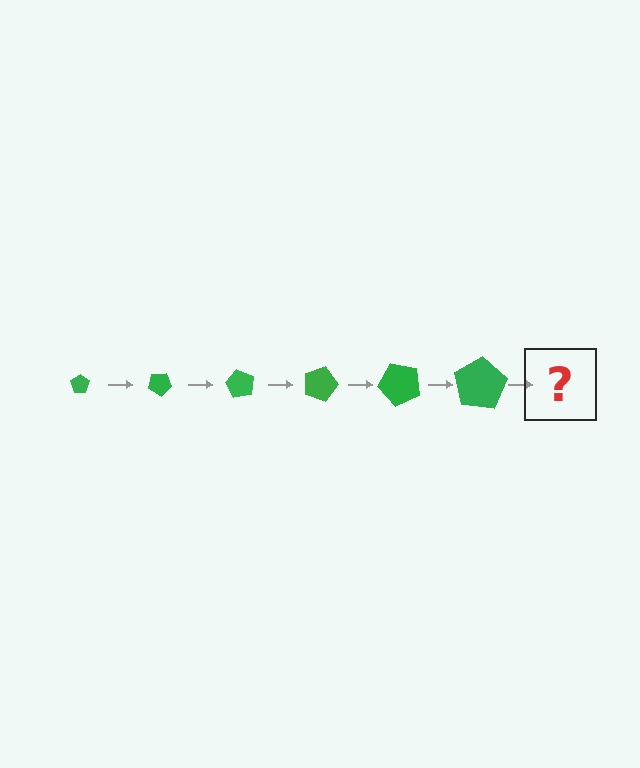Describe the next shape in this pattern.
It should be a pentagon, larger than the previous one and rotated 180 degrees from the start.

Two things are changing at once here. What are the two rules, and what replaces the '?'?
The two rules are that the pentagon grows larger each step and it rotates 30 degrees each step. The '?' should be a pentagon, larger than the previous one and rotated 180 degrees from the start.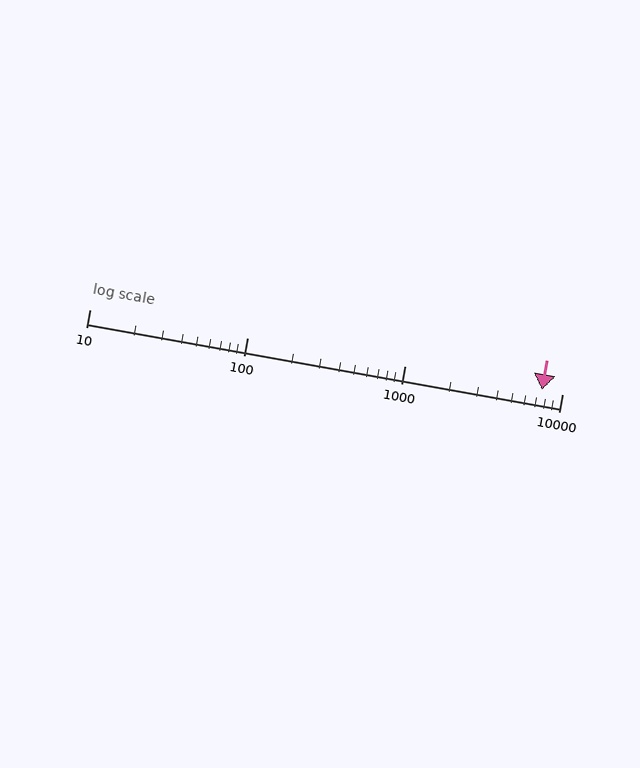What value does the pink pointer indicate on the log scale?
The pointer indicates approximately 7400.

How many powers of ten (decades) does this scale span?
The scale spans 3 decades, from 10 to 10000.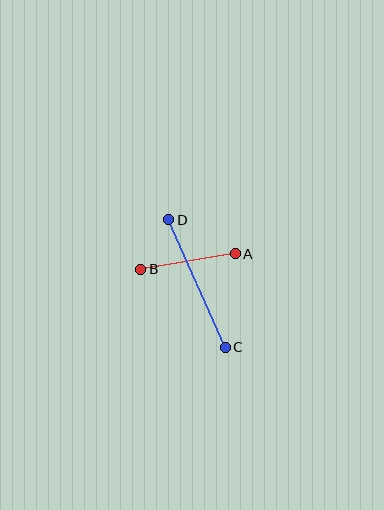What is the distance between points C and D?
The distance is approximately 140 pixels.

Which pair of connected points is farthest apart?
Points C and D are farthest apart.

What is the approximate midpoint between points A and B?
The midpoint is at approximately (188, 261) pixels.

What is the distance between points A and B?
The distance is approximately 96 pixels.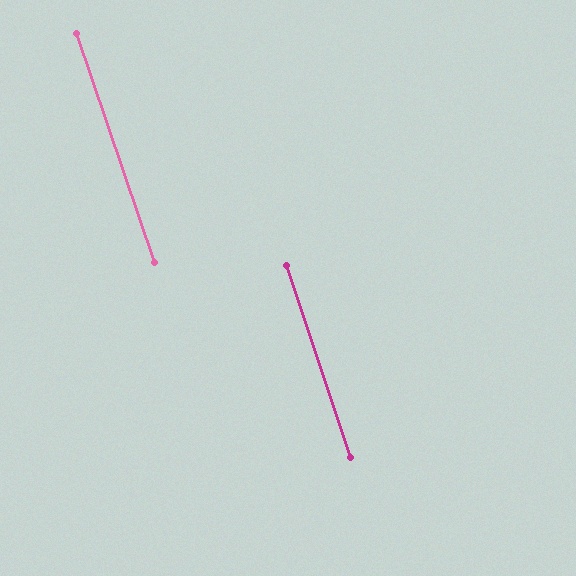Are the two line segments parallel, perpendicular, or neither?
Parallel — their directions differ by only 0.6°.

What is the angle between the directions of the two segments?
Approximately 1 degree.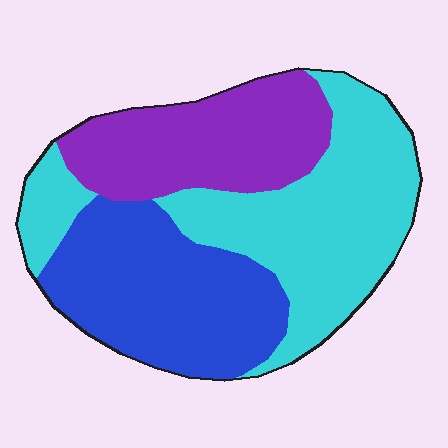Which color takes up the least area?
Purple, at roughly 25%.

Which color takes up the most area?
Cyan, at roughly 40%.